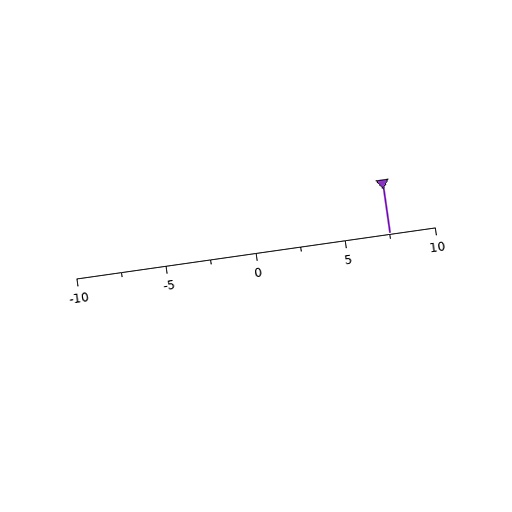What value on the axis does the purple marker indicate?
The marker indicates approximately 7.5.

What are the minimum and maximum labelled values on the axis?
The axis runs from -10 to 10.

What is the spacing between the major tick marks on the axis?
The major ticks are spaced 5 apart.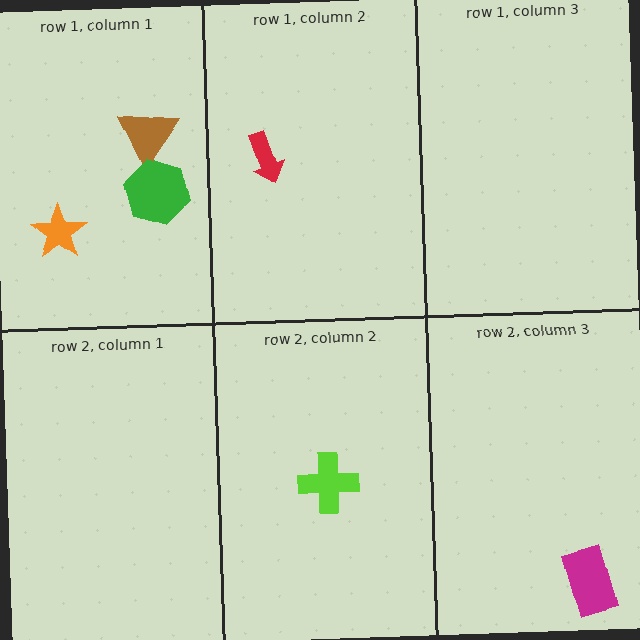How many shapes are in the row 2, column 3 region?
1.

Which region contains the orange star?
The row 1, column 1 region.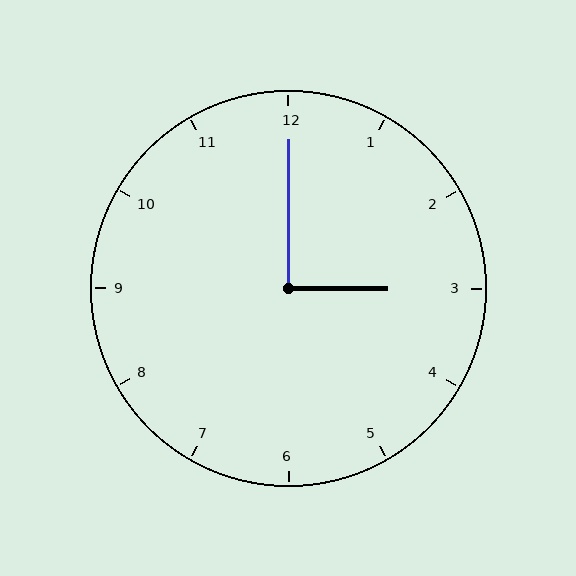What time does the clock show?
3:00.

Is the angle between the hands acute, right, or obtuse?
It is right.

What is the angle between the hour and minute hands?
Approximately 90 degrees.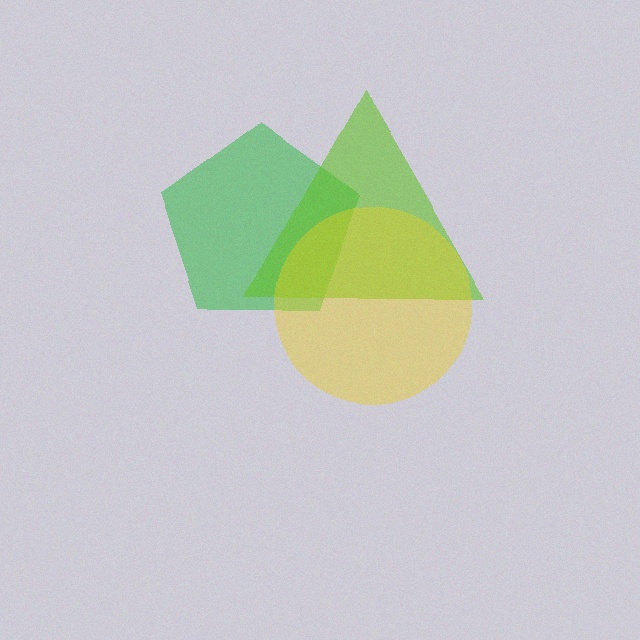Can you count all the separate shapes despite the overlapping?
Yes, there are 3 separate shapes.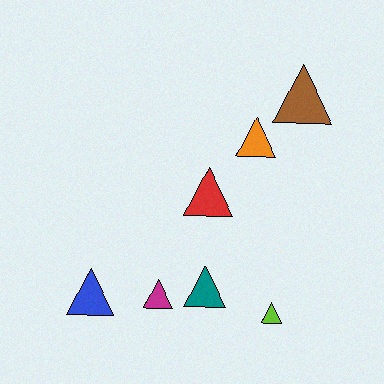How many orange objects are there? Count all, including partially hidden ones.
There is 1 orange object.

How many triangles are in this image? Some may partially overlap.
There are 7 triangles.